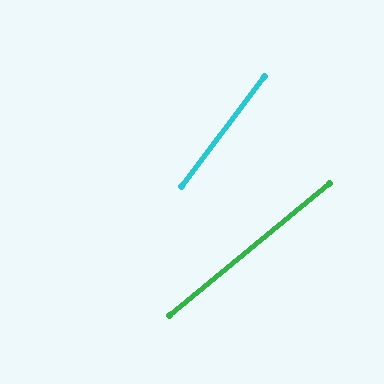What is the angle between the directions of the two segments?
Approximately 14 degrees.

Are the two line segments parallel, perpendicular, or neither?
Neither parallel nor perpendicular — they differ by about 14°.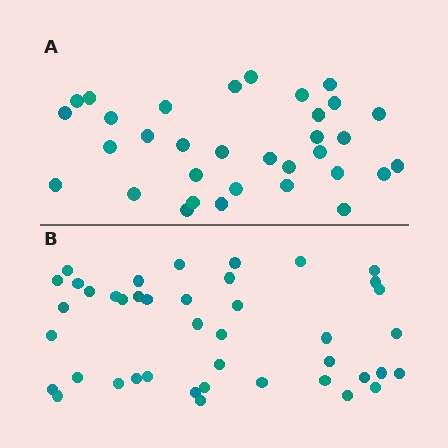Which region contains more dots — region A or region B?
Region B (the bottom region) has more dots.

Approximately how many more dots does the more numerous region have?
Region B has roughly 8 or so more dots than region A.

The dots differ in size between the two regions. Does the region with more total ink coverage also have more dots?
No. Region A has more total ink coverage because its dots are larger, but region B actually contains more individual dots. Total area can be misleading — the number of items is what matters here.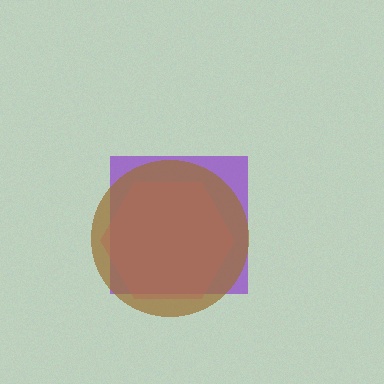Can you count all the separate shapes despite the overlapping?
Yes, there are 3 separate shapes.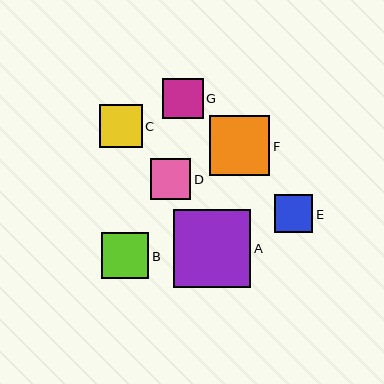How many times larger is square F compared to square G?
Square F is approximately 1.5 times the size of square G.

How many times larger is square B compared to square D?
Square B is approximately 1.2 times the size of square D.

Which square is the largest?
Square A is the largest with a size of approximately 77 pixels.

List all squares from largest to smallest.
From largest to smallest: A, F, B, C, D, G, E.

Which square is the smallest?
Square E is the smallest with a size of approximately 38 pixels.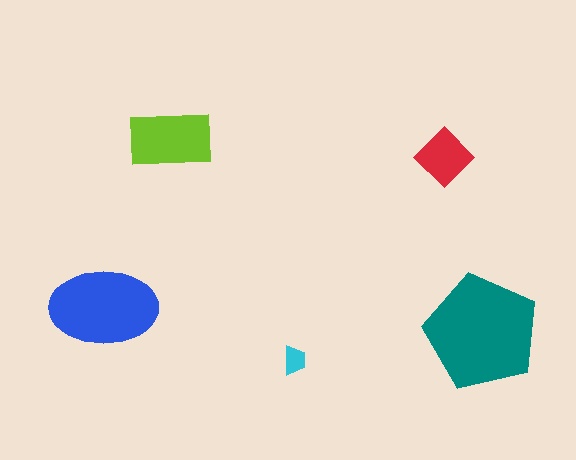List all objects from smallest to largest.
The cyan trapezoid, the red diamond, the lime rectangle, the blue ellipse, the teal pentagon.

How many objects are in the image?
There are 5 objects in the image.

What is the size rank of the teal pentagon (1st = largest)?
1st.